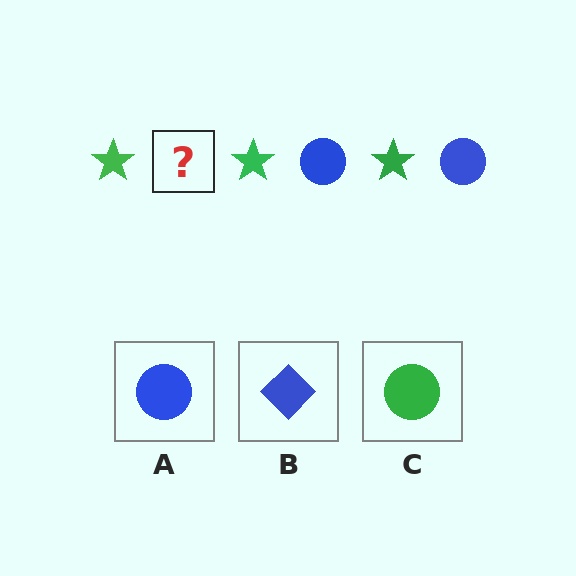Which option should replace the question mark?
Option A.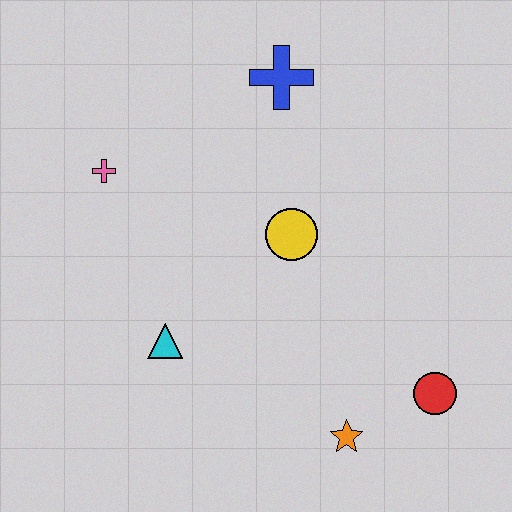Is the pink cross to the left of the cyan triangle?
Yes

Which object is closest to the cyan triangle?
The yellow circle is closest to the cyan triangle.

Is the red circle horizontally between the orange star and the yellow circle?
No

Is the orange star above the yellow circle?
No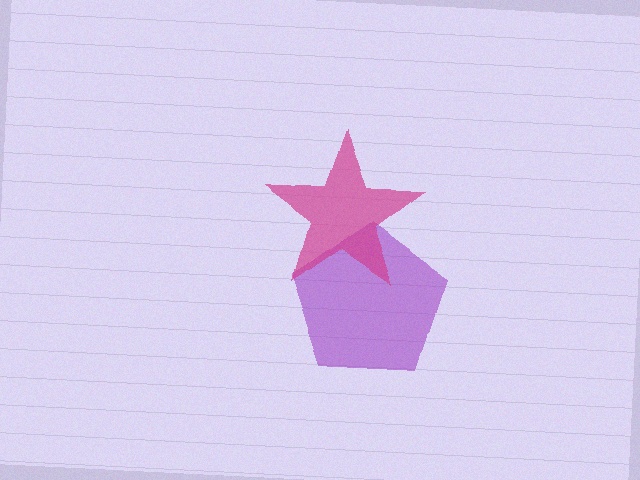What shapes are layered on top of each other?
The layered shapes are: a purple pentagon, a magenta star.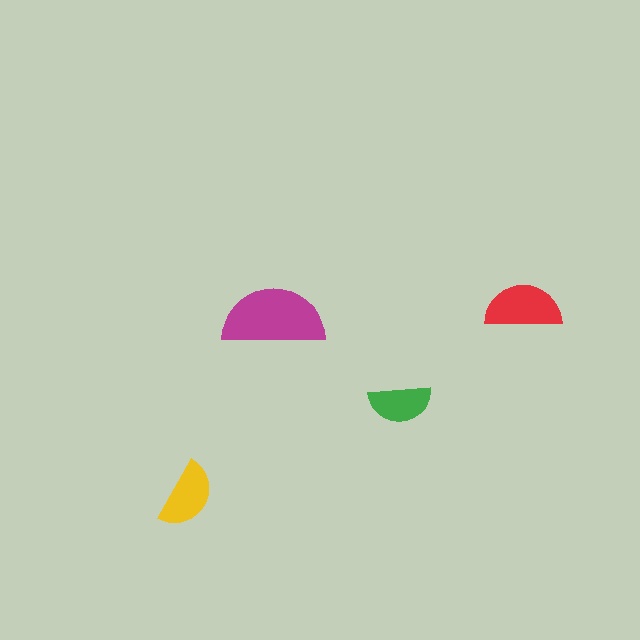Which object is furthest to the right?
The red semicircle is rightmost.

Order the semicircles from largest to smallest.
the magenta one, the red one, the yellow one, the green one.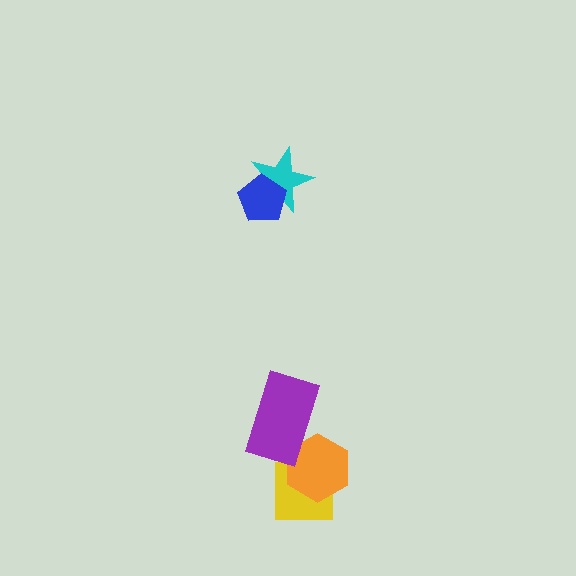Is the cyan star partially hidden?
Yes, it is partially covered by another shape.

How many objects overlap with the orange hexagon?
2 objects overlap with the orange hexagon.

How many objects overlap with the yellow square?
1 object overlaps with the yellow square.